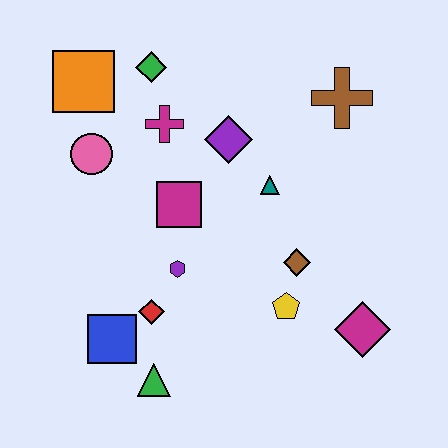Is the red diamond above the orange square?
No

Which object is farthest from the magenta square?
The magenta diamond is farthest from the magenta square.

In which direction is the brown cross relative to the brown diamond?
The brown cross is above the brown diamond.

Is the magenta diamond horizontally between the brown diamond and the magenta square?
No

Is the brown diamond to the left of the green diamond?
No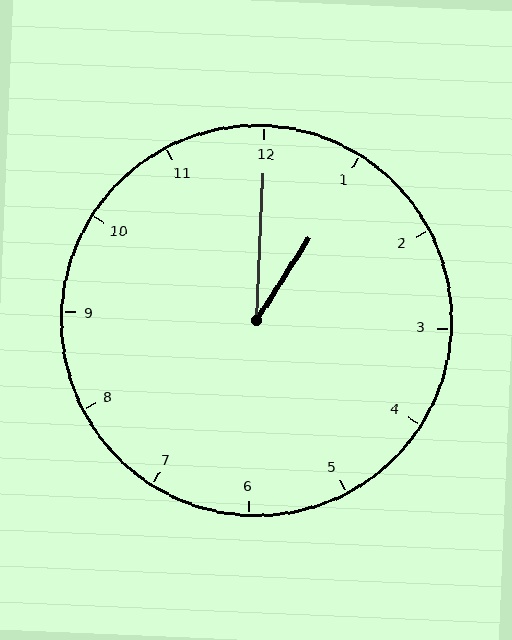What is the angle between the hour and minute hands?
Approximately 30 degrees.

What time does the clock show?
1:00.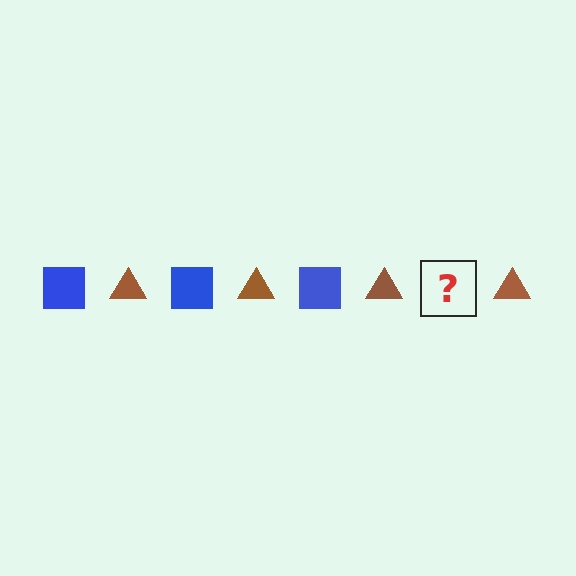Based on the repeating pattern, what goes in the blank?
The blank should be a blue square.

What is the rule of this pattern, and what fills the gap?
The rule is that the pattern alternates between blue square and brown triangle. The gap should be filled with a blue square.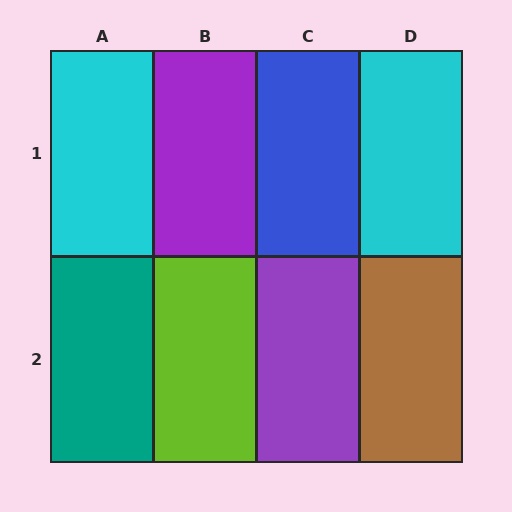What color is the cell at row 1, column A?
Cyan.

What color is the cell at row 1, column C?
Blue.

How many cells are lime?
1 cell is lime.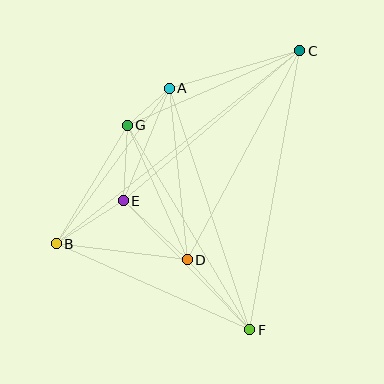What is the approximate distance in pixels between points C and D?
The distance between C and D is approximately 237 pixels.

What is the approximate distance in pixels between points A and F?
The distance between A and F is approximately 254 pixels.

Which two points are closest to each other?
Points A and G are closest to each other.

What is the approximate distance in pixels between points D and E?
The distance between D and E is approximately 87 pixels.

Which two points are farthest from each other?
Points B and C are farthest from each other.